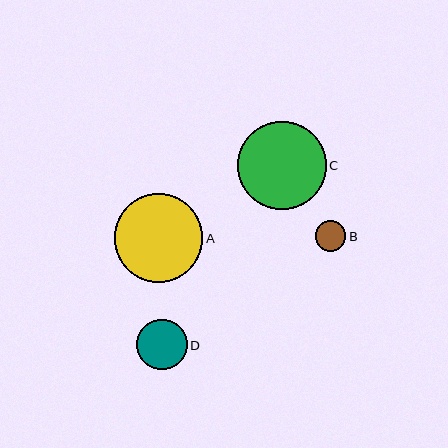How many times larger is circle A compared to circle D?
Circle A is approximately 1.8 times the size of circle D.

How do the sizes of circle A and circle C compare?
Circle A and circle C are approximately the same size.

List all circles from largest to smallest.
From largest to smallest: A, C, D, B.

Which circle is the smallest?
Circle B is the smallest with a size of approximately 31 pixels.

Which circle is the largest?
Circle A is the largest with a size of approximately 88 pixels.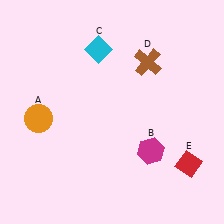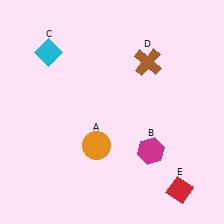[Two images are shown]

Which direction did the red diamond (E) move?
The red diamond (E) moved down.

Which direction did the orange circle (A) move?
The orange circle (A) moved right.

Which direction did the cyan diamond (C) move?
The cyan diamond (C) moved left.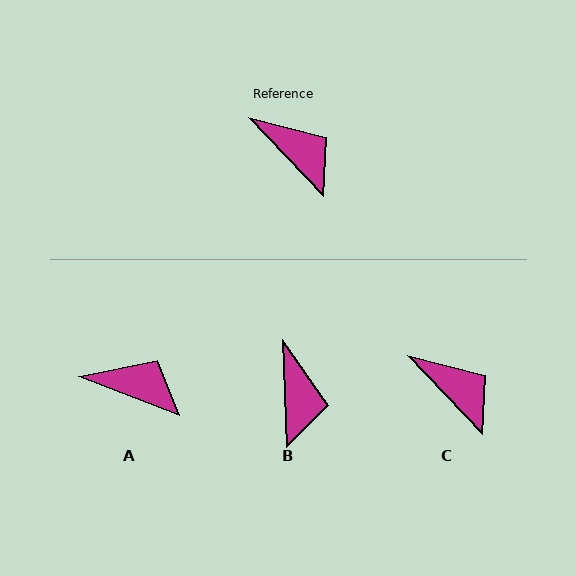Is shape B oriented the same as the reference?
No, it is off by about 41 degrees.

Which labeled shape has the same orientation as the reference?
C.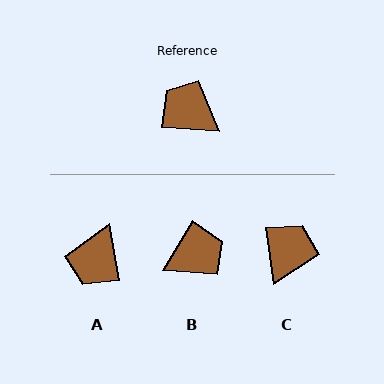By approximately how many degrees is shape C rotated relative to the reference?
Approximately 78 degrees clockwise.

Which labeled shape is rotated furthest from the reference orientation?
B, about 117 degrees away.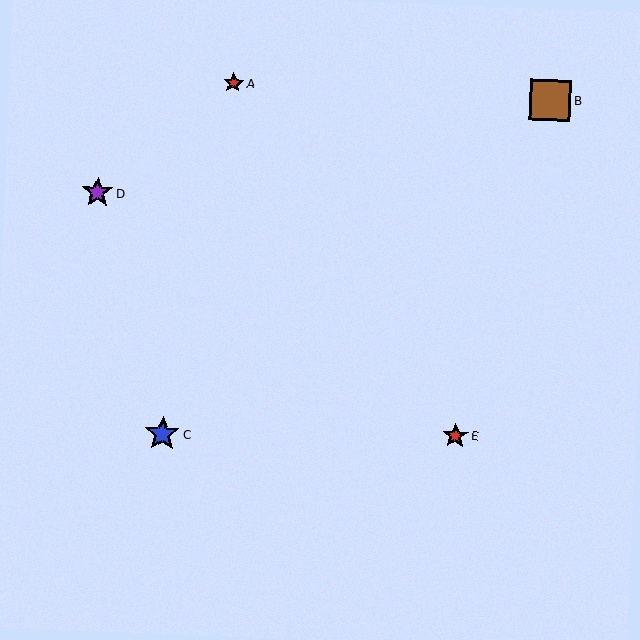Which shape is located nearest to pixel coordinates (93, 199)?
The purple star (labeled D) at (97, 192) is nearest to that location.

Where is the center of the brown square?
The center of the brown square is at (550, 100).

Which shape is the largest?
The brown square (labeled B) is the largest.